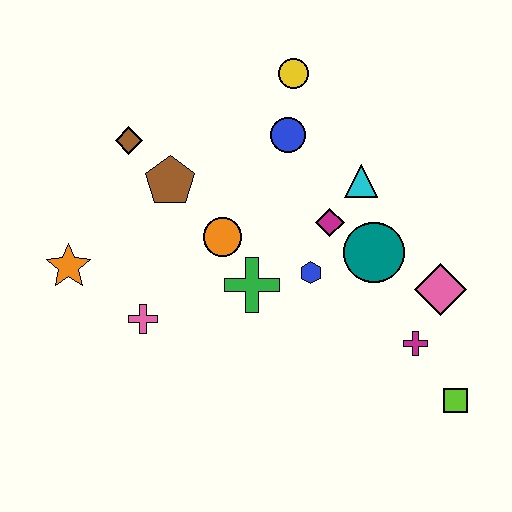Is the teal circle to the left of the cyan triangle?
No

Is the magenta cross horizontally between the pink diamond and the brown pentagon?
Yes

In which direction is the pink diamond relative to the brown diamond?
The pink diamond is to the right of the brown diamond.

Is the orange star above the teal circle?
No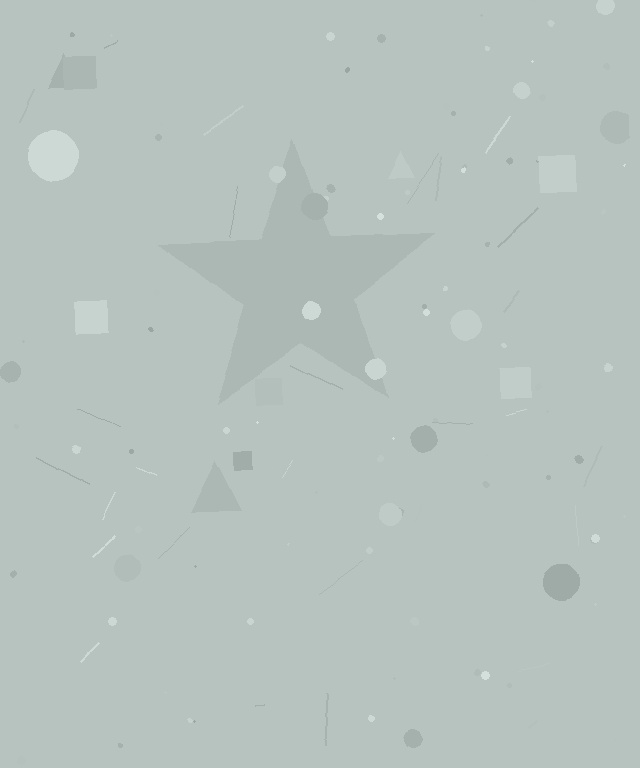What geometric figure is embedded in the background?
A star is embedded in the background.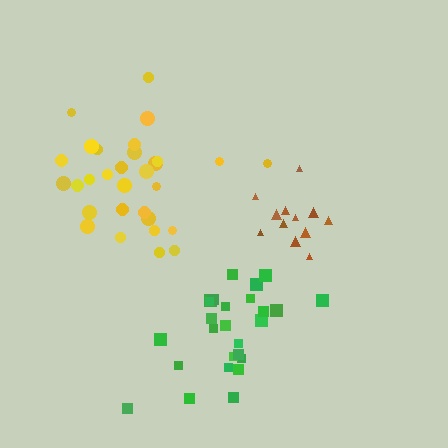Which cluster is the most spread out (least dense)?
Green.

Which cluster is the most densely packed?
Brown.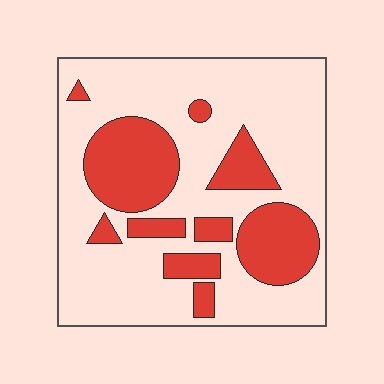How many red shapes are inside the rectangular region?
10.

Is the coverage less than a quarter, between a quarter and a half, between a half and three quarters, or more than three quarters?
Between a quarter and a half.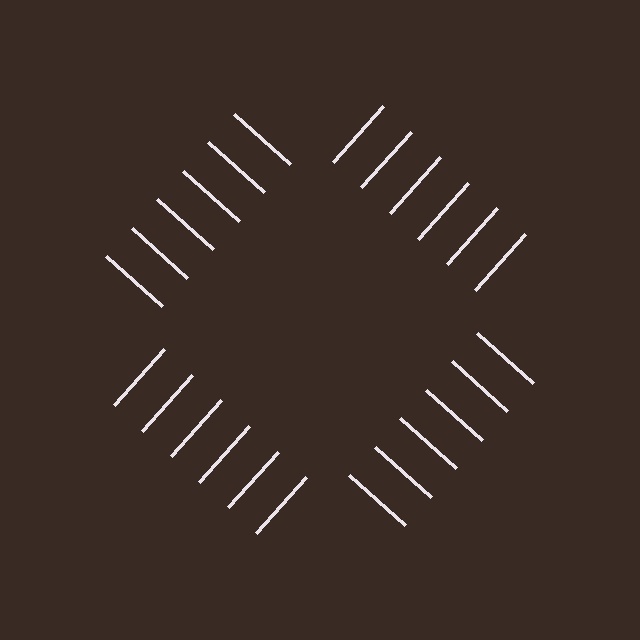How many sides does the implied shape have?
4 sides — the line-ends trace a square.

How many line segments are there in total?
24 — 6 along each of the 4 edges.